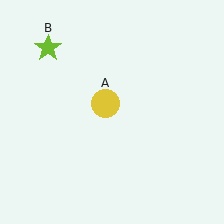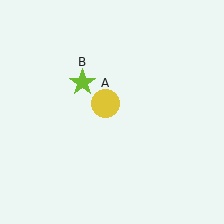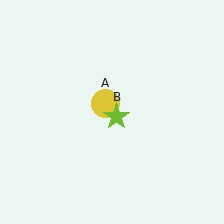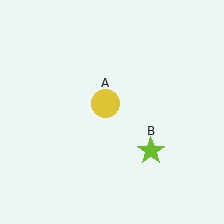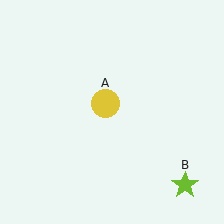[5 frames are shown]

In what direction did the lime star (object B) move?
The lime star (object B) moved down and to the right.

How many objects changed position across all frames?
1 object changed position: lime star (object B).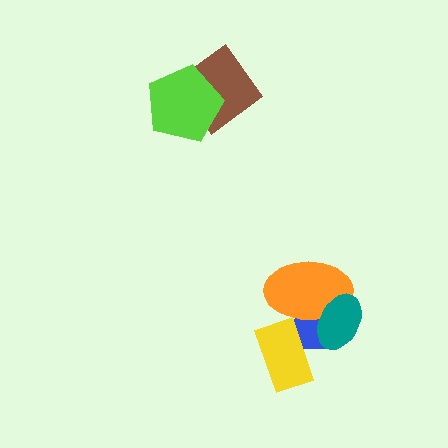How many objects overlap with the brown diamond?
1 object overlaps with the brown diamond.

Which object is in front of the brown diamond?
The lime pentagon is in front of the brown diamond.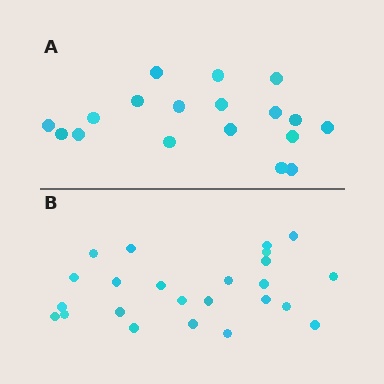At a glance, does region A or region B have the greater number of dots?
Region B (the bottom region) has more dots.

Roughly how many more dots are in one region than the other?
Region B has about 6 more dots than region A.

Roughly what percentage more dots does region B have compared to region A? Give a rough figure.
About 35% more.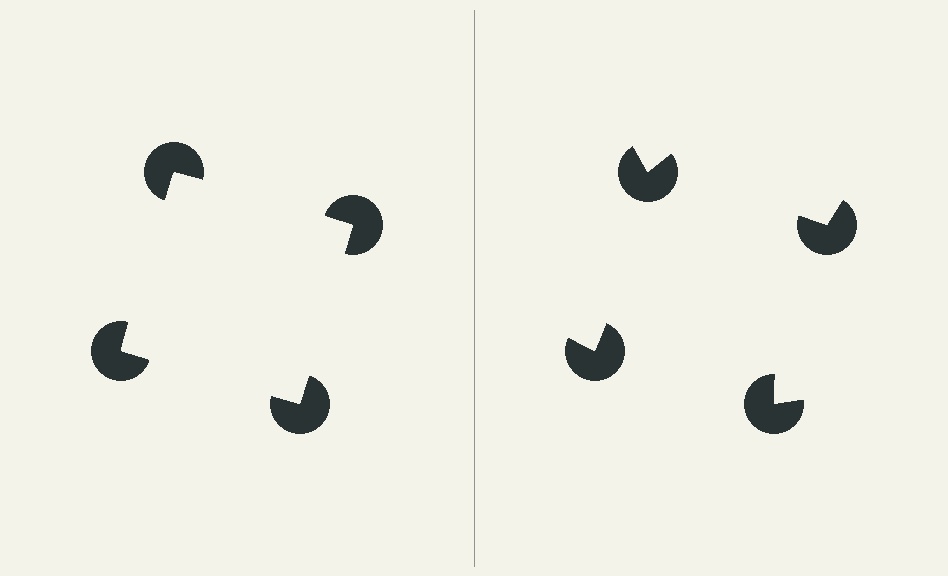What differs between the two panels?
The pac-man discs are positioned identically on both sides; only the wedge orientations differ. On the left they align to a square; on the right they are misaligned.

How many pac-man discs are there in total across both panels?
8 — 4 on each side.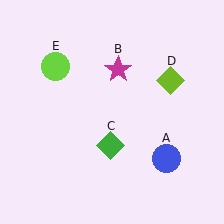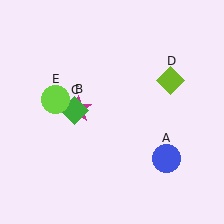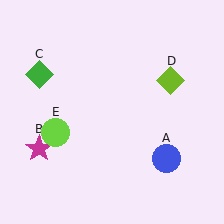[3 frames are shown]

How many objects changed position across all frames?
3 objects changed position: magenta star (object B), green diamond (object C), lime circle (object E).